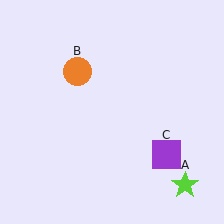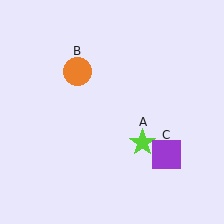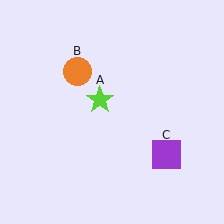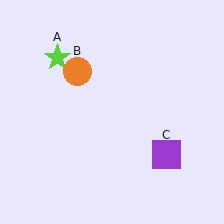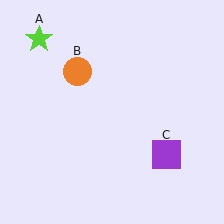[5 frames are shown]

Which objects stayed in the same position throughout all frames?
Orange circle (object B) and purple square (object C) remained stationary.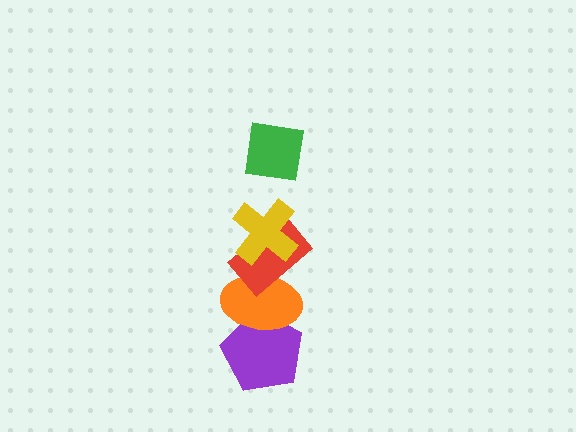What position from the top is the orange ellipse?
The orange ellipse is 4th from the top.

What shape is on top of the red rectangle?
The yellow cross is on top of the red rectangle.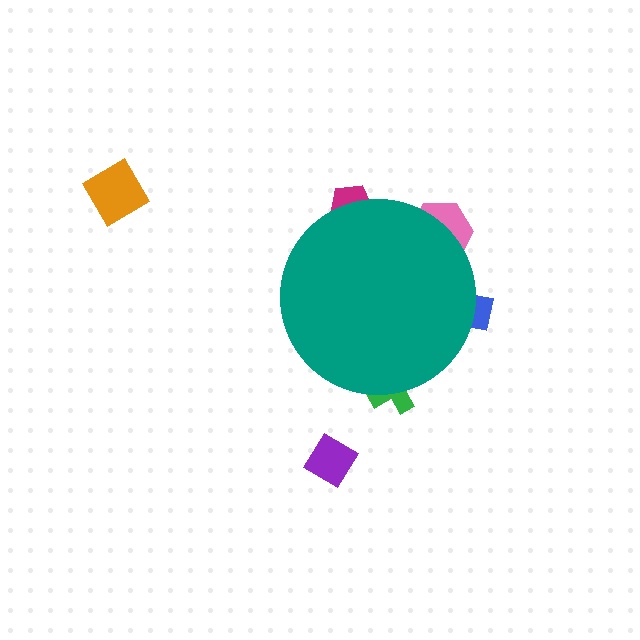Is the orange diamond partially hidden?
No, the orange diamond is fully visible.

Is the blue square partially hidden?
Yes, the blue square is partially hidden behind the teal circle.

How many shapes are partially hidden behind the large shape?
4 shapes are partially hidden.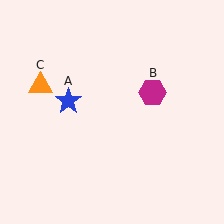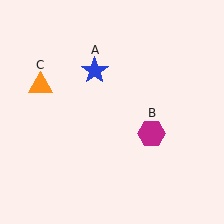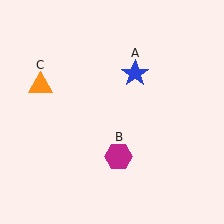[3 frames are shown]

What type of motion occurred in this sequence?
The blue star (object A), magenta hexagon (object B) rotated clockwise around the center of the scene.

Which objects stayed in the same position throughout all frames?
Orange triangle (object C) remained stationary.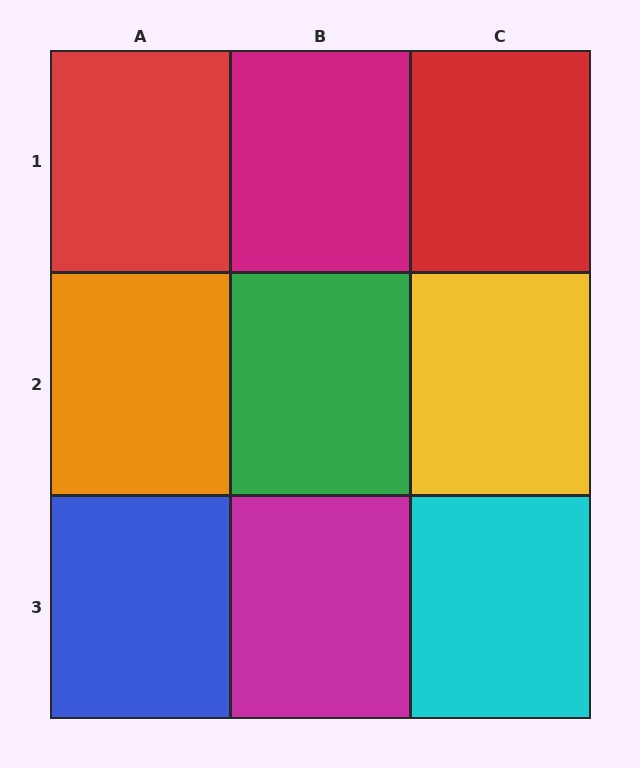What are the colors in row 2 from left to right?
Orange, green, yellow.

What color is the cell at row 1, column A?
Red.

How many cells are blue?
1 cell is blue.